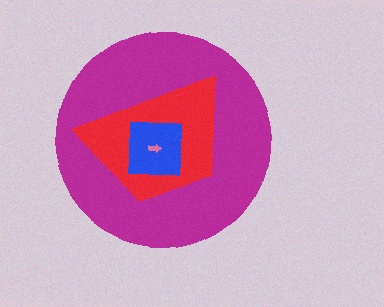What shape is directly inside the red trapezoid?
The blue square.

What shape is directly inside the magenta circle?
The red trapezoid.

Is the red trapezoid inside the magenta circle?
Yes.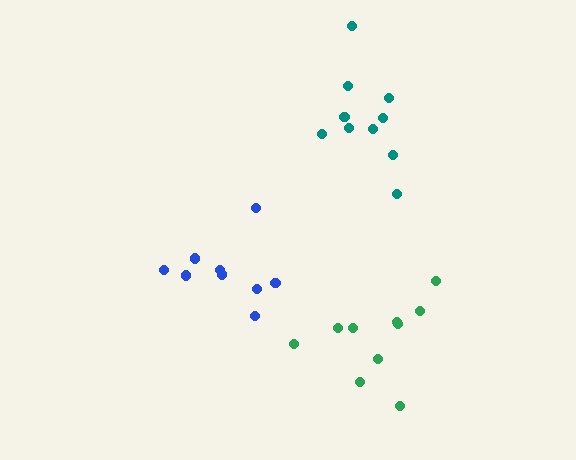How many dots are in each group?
Group 1: 9 dots, Group 2: 10 dots, Group 3: 10 dots (29 total).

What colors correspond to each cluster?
The clusters are colored: blue, teal, green.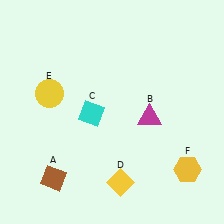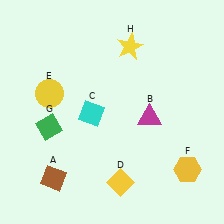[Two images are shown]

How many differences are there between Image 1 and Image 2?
There are 2 differences between the two images.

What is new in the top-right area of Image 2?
A yellow star (H) was added in the top-right area of Image 2.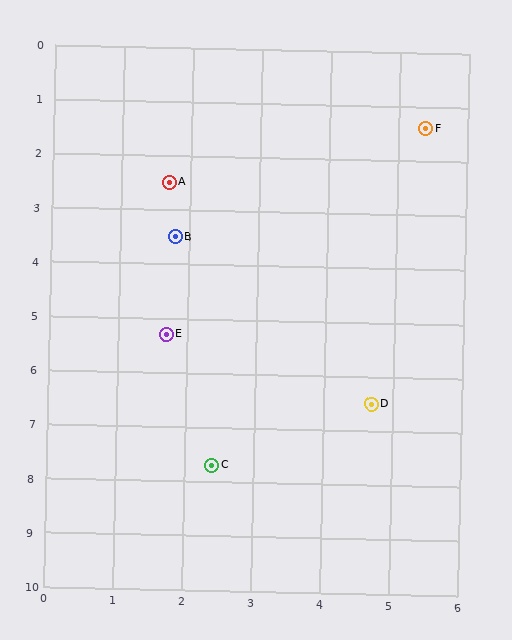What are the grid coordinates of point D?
Point D is at approximately (4.7, 6.5).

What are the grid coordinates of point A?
Point A is at approximately (1.7, 2.5).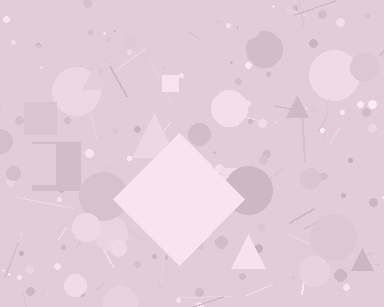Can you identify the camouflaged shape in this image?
The camouflaged shape is a diamond.